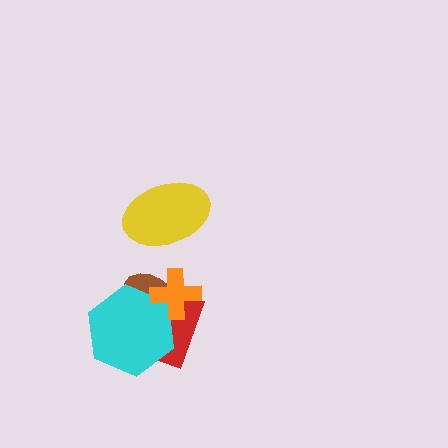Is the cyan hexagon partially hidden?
Yes, it is partially covered by another shape.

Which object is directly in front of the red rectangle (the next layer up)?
The cyan hexagon is directly in front of the red rectangle.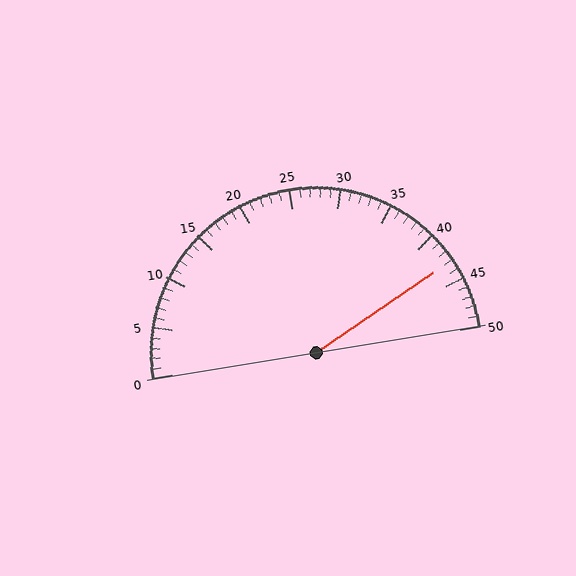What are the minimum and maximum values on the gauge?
The gauge ranges from 0 to 50.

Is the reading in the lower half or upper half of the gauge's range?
The reading is in the upper half of the range (0 to 50).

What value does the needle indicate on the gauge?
The needle indicates approximately 43.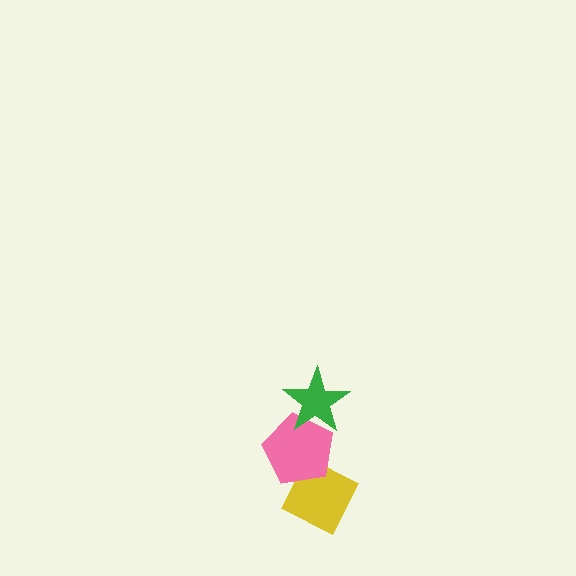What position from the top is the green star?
The green star is 1st from the top.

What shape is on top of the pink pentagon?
The green star is on top of the pink pentagon.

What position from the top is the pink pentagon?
The pink pentagon is 2nd from the top.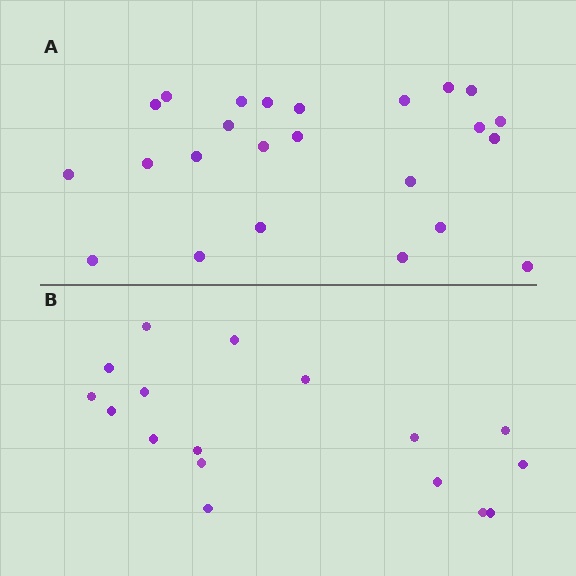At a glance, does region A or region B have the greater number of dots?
Region A (the top region) has more dots.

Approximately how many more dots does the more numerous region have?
Region A has roughly 8 or so more dots than region B.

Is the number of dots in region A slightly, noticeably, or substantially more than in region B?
Region A has noticeably more, but not dramatically so. The ratio is roughly 1.4 to 1.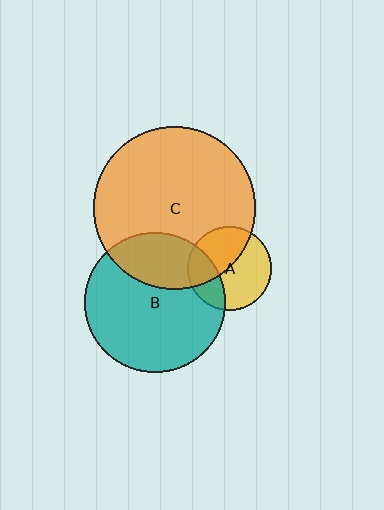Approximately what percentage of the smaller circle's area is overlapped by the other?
Approximately 25%.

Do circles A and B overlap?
Yes.